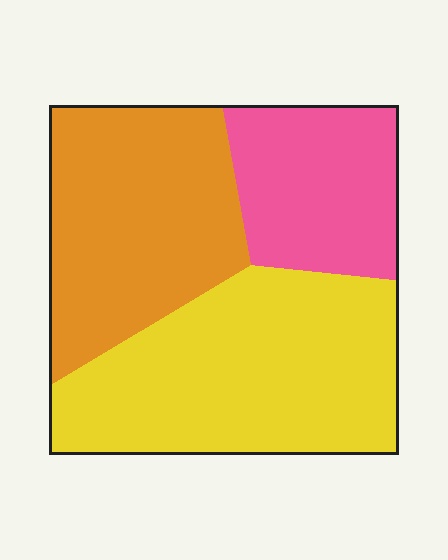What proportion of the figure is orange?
Orange covers around 35% of the figure.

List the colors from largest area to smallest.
From largest to smallest: yellow, orange, pink.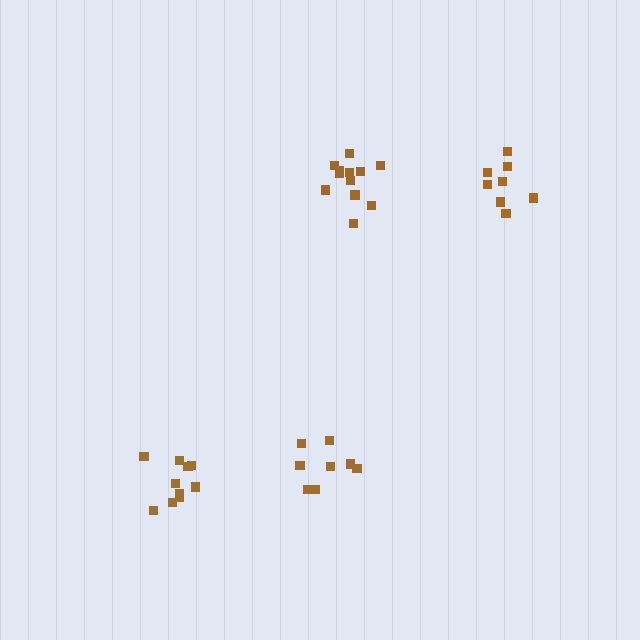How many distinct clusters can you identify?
There are 4 distinct clusters.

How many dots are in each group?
Group 1: 8 dots, Group 2: 8 dots, Group 3: 10 dots, Group 4: 12 dots (38 total).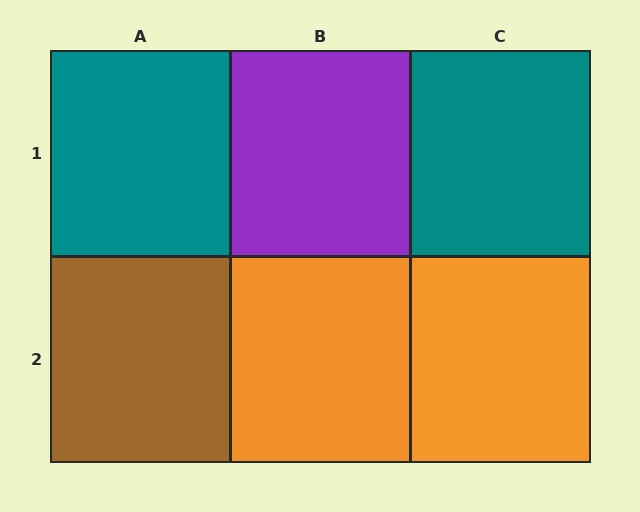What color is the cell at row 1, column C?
Teal.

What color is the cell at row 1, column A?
Teal.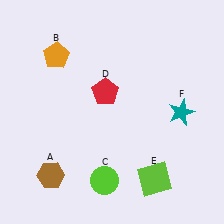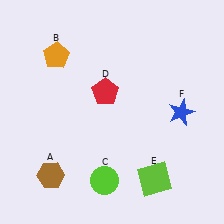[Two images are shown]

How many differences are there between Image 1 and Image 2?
There is 1 difference between the two images.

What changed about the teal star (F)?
In Image 1, F is teal. In Image 2, it changed to blue.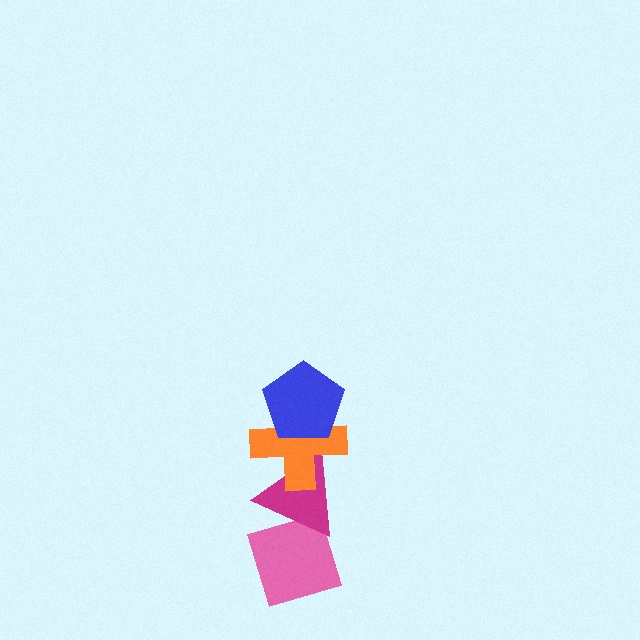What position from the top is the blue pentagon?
The blue pentagon is 1st from the top.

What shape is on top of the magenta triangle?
The orange cross is on top of the magenta triangle.